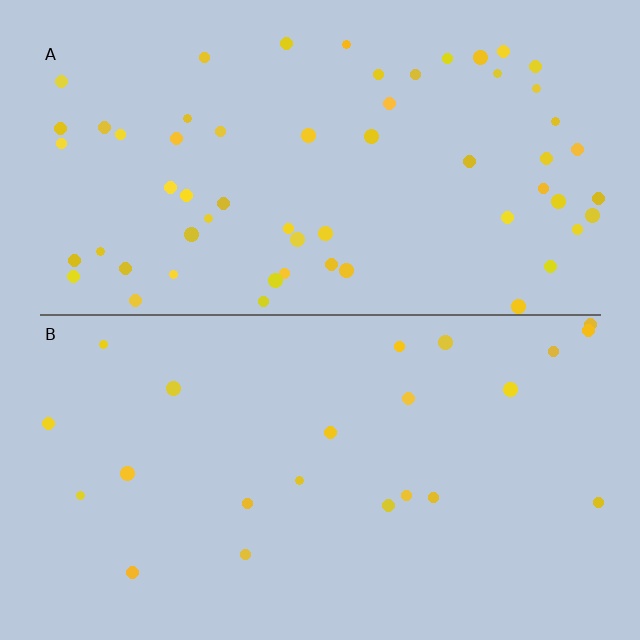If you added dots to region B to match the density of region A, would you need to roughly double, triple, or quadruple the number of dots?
Approximately triple.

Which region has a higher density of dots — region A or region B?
A (the top).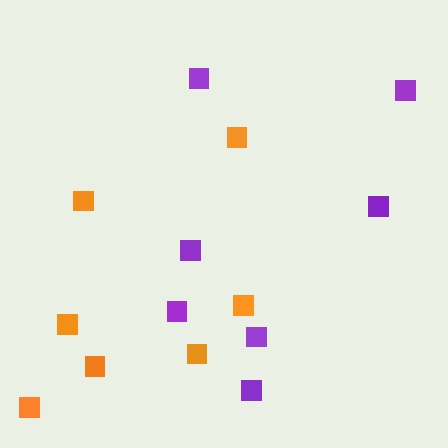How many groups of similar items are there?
There are 2 groups: one group of orange squares (7) and one group of purple squares (7).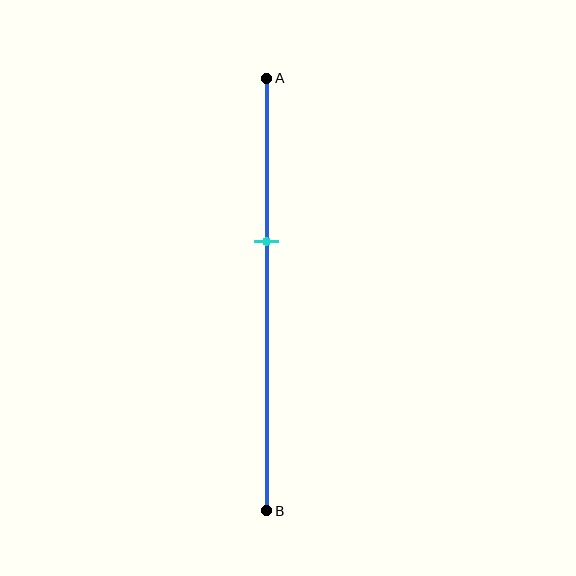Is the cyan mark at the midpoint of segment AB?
No, the mark is at about 40% from A, not at the 50% midpoint.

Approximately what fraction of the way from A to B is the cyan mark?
The cyan mark is approximately 40% of the way from A to B.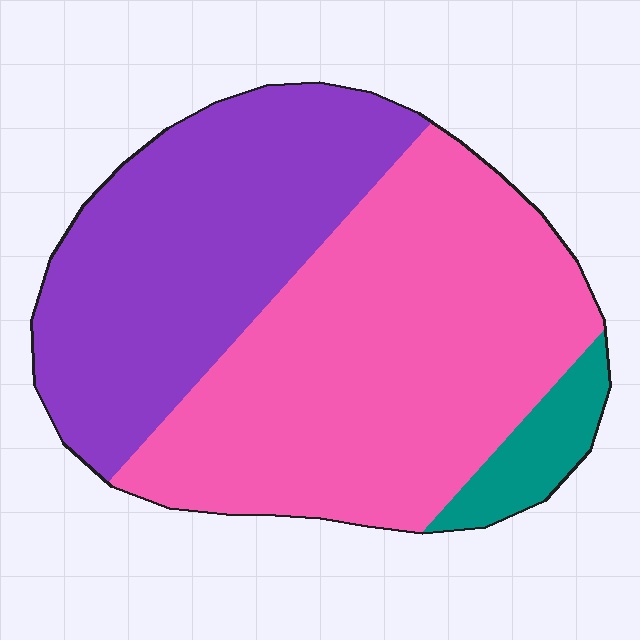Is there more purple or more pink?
Pink.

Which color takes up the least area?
Teal, at roughly 5%.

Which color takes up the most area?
Pink, at roughly 55%.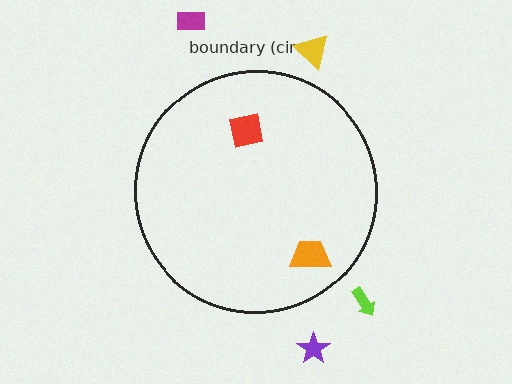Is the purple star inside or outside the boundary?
Outside.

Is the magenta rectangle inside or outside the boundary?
Outside.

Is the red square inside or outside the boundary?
Inside.